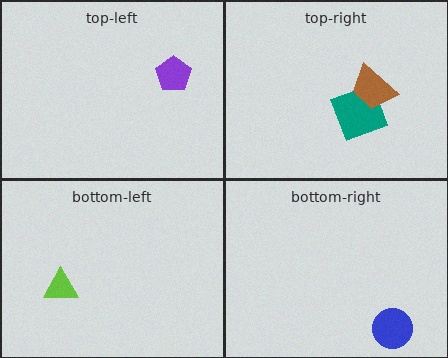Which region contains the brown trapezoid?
The top-right region.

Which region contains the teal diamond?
The top-right region.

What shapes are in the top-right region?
The teal diamond, the brown trapezoid.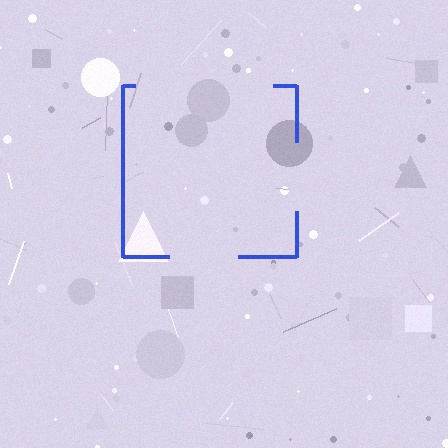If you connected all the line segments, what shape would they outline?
They would outline a square.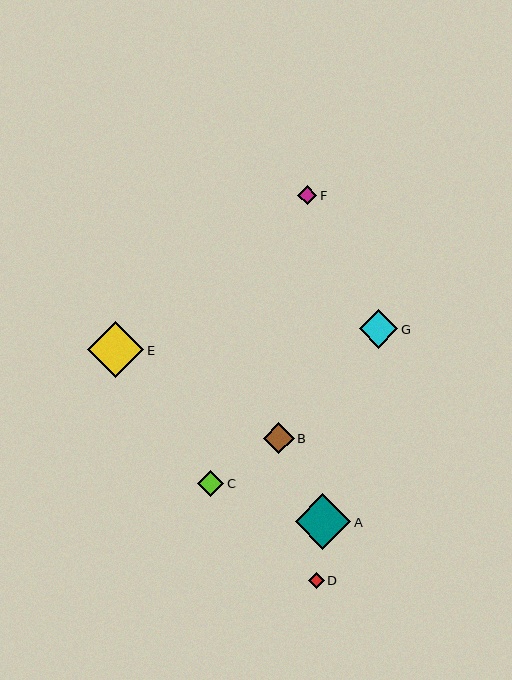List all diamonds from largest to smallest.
From largest to smallest: E, A, G, B, C, F, D.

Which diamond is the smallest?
Diamond D is the smallest with a size of approximately 16 pixels.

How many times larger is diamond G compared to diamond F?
Diamond G is approximately 2.0 times the size of diamond F.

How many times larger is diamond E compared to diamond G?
Diamond E is approximately 1.5 times the size of diamond G.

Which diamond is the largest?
Diamond E is the largest with a size of approximately 57 pixels.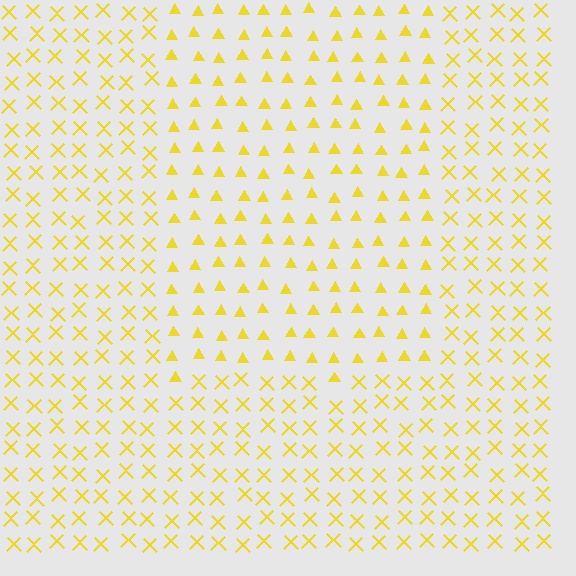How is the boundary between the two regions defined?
The boundary is defined by a change in element shape: triangles inside vs. X marks outside. All elements share the same color and spacing.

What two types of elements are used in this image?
The image uses triangles inside the rectangle region and X marks outside it.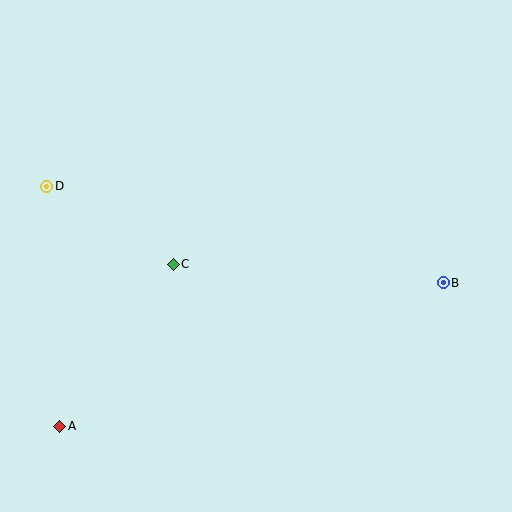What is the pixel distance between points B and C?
The distance between B and C is 271 pixels.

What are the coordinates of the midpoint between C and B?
The midpoint between C and B is at (308, 274).